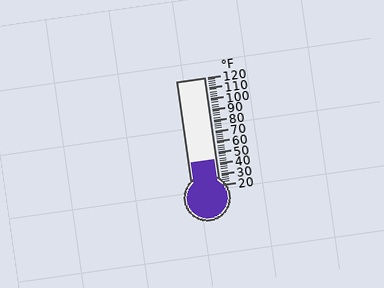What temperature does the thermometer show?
The thermometer shows approximately 44°F.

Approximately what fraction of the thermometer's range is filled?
The thermometer is filled to approximately 25% of its range.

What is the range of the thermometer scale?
The thermometer scale ranges from 20°F to 120°F.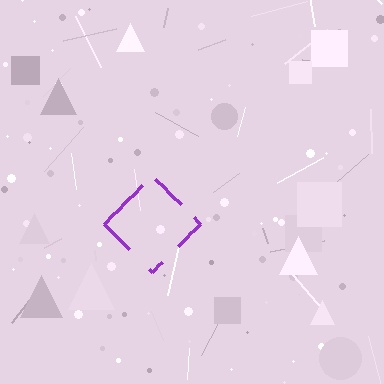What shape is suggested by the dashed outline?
The dashed outline suggests a diamond.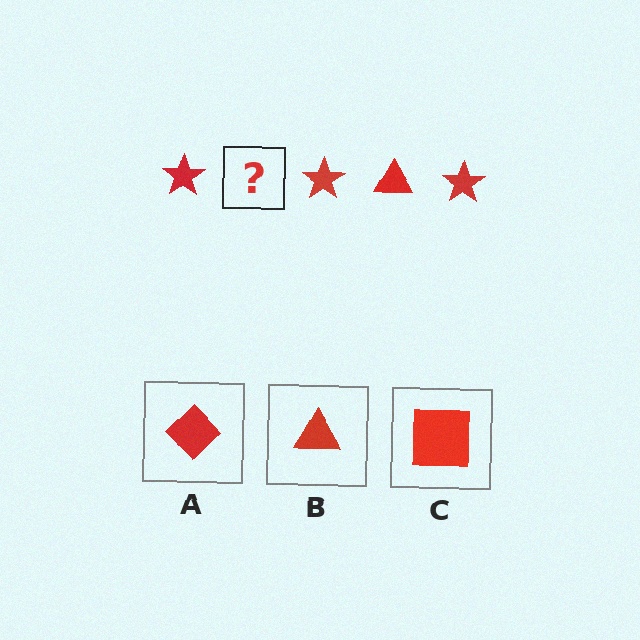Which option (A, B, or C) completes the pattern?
B.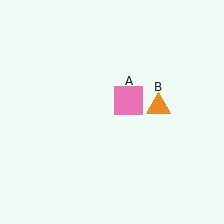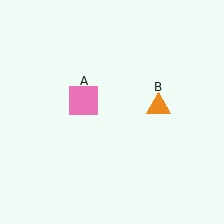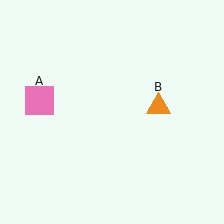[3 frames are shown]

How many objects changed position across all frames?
1 object changed position: pink square (object A).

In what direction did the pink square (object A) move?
The pink square (object A) moved left.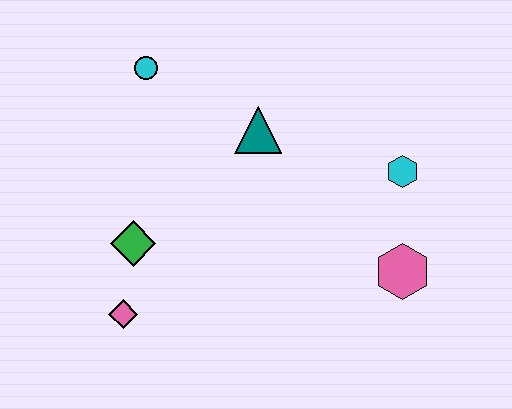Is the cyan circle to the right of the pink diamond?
Yes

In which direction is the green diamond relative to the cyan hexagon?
The green diamond is to the left of the cyan hexagon.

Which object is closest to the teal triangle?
The cyan circle is closest to the teal triangle.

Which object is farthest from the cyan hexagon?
The pink diamond is farthest from the cyan hexagon.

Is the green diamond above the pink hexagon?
Yes